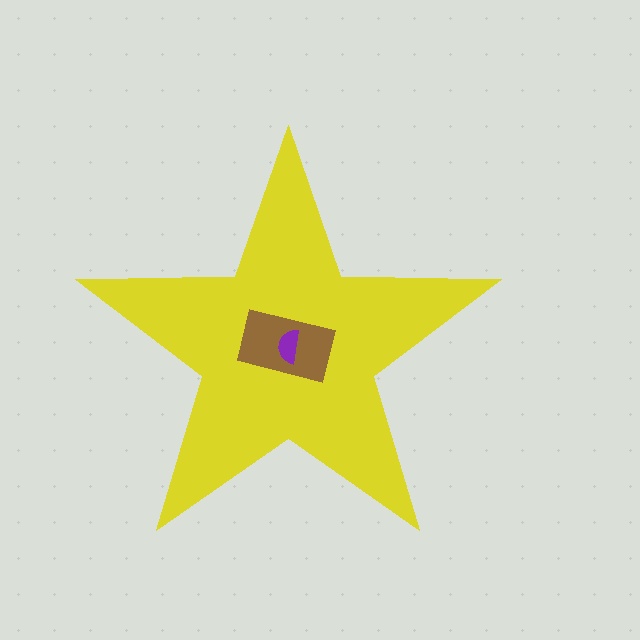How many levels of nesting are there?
3.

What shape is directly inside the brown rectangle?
The purple semicircle.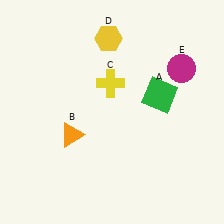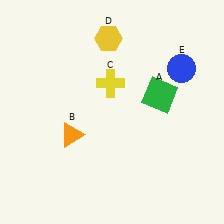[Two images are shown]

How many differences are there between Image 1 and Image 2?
There is 1 difference between the two images.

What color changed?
The circle (E) changed from magenta in Image 1 to blue in Image 2.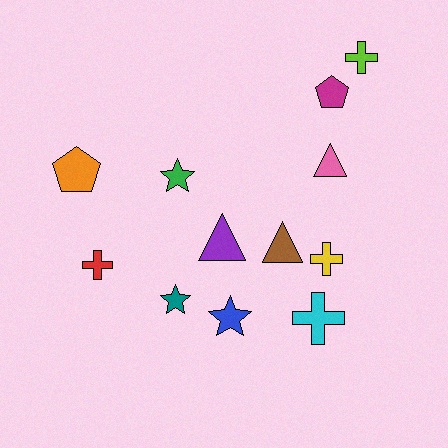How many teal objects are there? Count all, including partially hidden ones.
There is 1 teal object.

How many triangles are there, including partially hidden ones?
There are 3 triangles.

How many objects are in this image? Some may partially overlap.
There are 12 objects.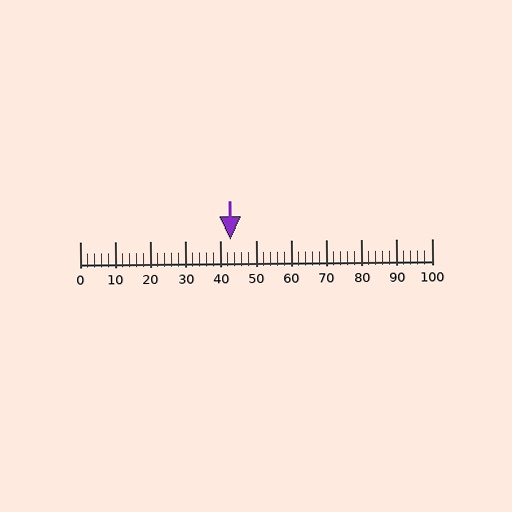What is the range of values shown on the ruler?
The ruler shows values from 0 to 100.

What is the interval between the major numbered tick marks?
The major tick marks are spaced 10 units apart.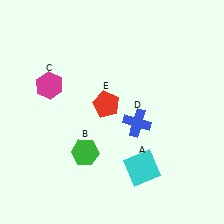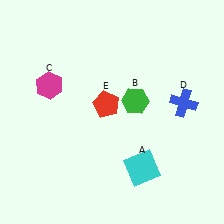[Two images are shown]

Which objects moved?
The objects that moved are: the green hexagon (B), the blue cross (D).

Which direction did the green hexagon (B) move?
The green hexagon (B) moved up.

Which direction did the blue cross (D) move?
The blue cross (D) moved right.